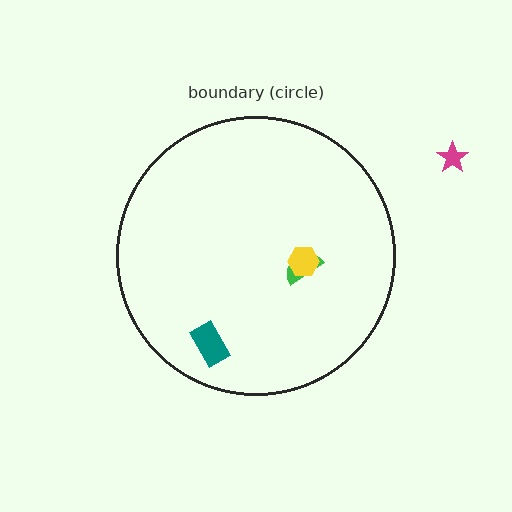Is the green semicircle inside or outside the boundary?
Inside.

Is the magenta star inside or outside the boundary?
Outside.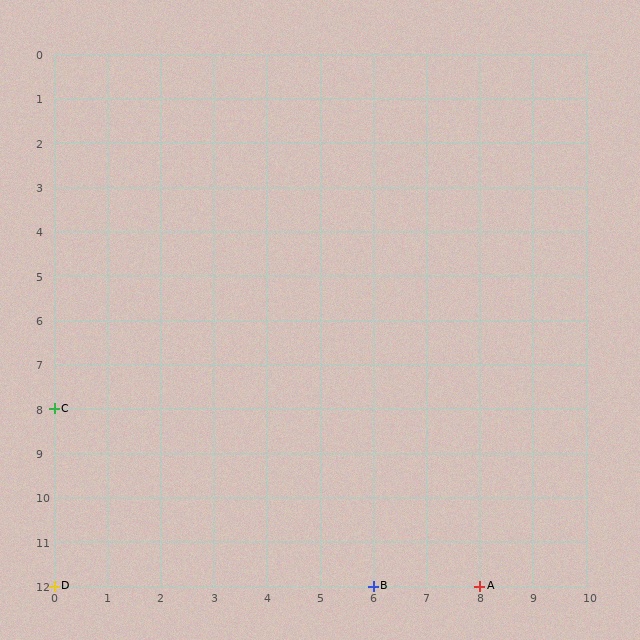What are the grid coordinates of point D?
Point D is at grid coordinates (0, 12).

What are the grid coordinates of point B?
Point B is at grid coordinates (6, 12).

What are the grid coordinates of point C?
Point C is at grid coordinates (0, 8).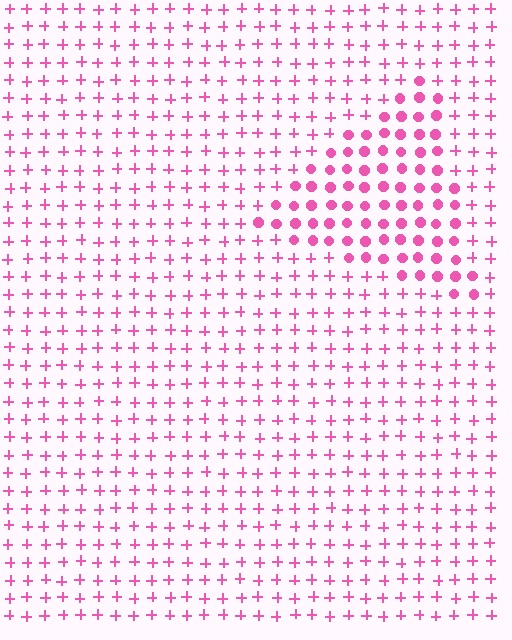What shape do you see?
I see a triangle.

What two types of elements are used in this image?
The image uses circles inside the triangle region and plus signs outside it.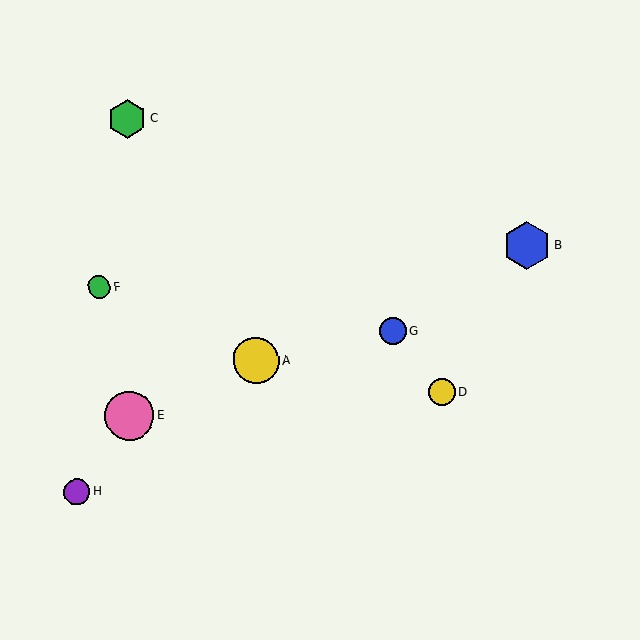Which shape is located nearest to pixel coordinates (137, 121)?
The green hexagon (labeled C) at (128, 119) is nearest to that location.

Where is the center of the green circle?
The center of the green circle is at (99, 287).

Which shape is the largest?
The pink circle (labeled E) is the largest.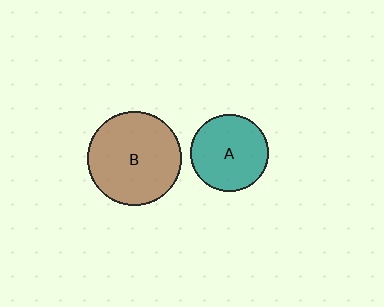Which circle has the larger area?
Circle B (brown).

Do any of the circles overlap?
No, none of the circles overlap.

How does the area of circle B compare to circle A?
Approximately 1.5 times.